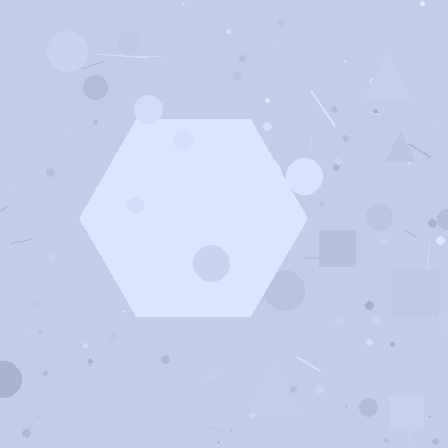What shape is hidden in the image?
A hexagon is hidden in the image.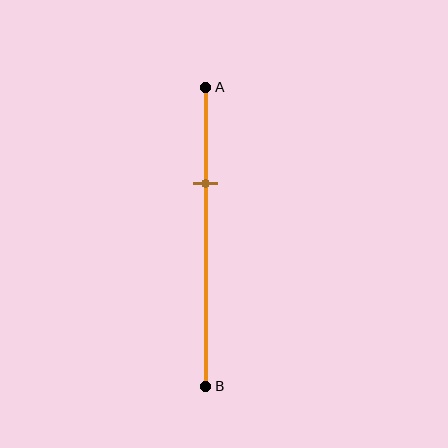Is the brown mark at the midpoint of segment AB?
No, the mark is at about 30% from A, not at the 50% midpoint.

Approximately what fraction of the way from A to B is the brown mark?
The brown mark is approximately 30% of the way from A to B.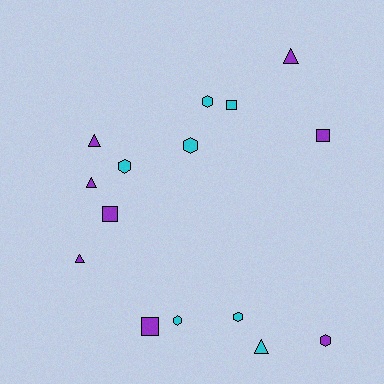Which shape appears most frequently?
Hexagon, with 6 objects.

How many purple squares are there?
There are 3 purple squares.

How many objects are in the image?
There are 15 objects.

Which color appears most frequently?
Purple, with 8 objects.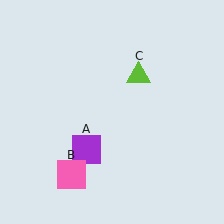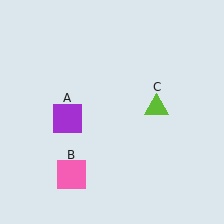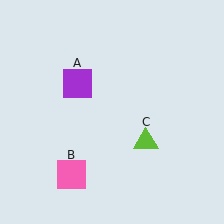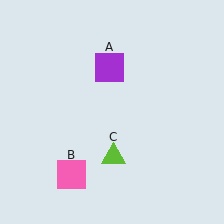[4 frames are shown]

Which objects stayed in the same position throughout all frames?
Pink square (object B) remained stationary.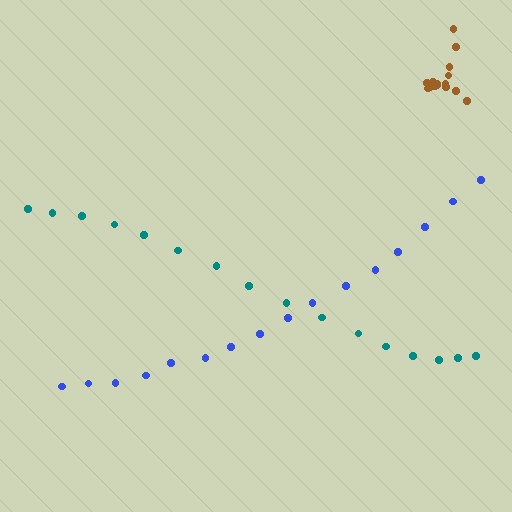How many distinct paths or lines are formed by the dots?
There are 3 distinct paths.